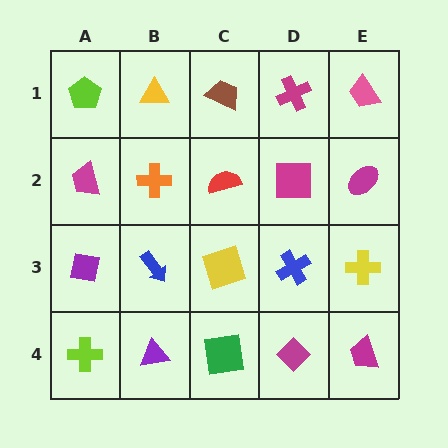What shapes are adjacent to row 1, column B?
An orange cross (row 2, column B), a lime pentagon (row 1, column A), a brown trapezoid (row 1, column C).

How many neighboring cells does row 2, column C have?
4.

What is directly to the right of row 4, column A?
A purple triangle.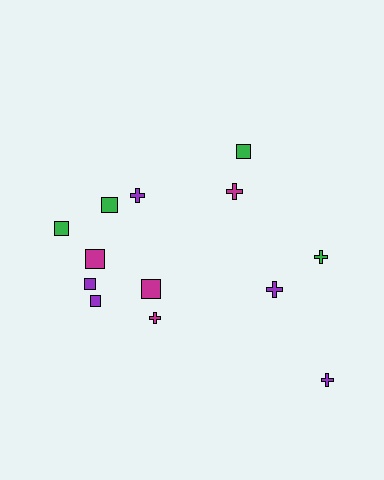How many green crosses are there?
There is 1 green cross.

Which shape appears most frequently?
Square, with 7 objects.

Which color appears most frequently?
Purple, with 5 objects.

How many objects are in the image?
There are 13 objects.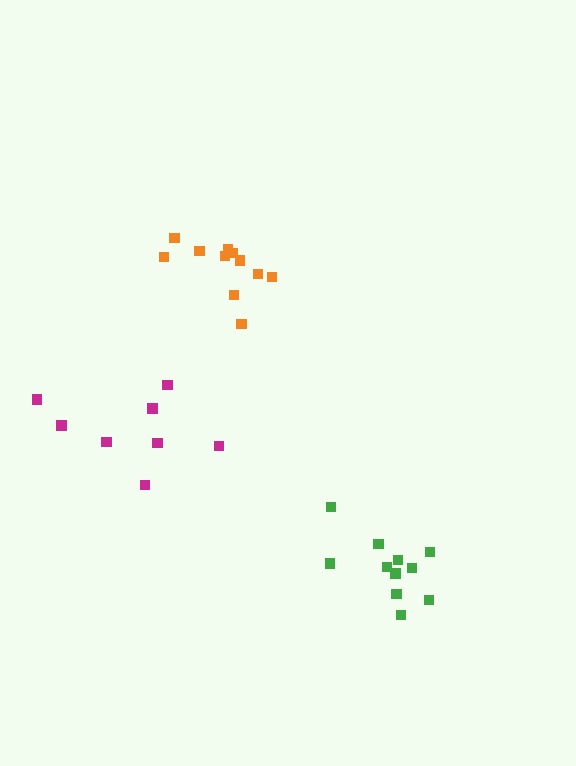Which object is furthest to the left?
The magenta cluster is leftmost.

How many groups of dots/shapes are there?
There are 3 groups.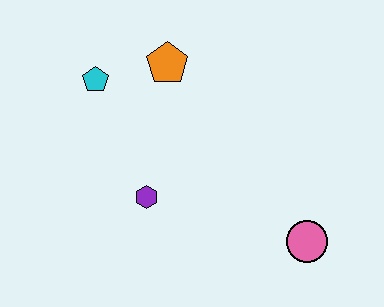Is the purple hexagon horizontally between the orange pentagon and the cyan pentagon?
Yes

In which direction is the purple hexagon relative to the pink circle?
The purple hexagon is to the left of the pink circle.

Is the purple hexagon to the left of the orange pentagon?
Yes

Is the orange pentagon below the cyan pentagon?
No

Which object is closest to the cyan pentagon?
The orange pentagon is closest to the cyan pentagon.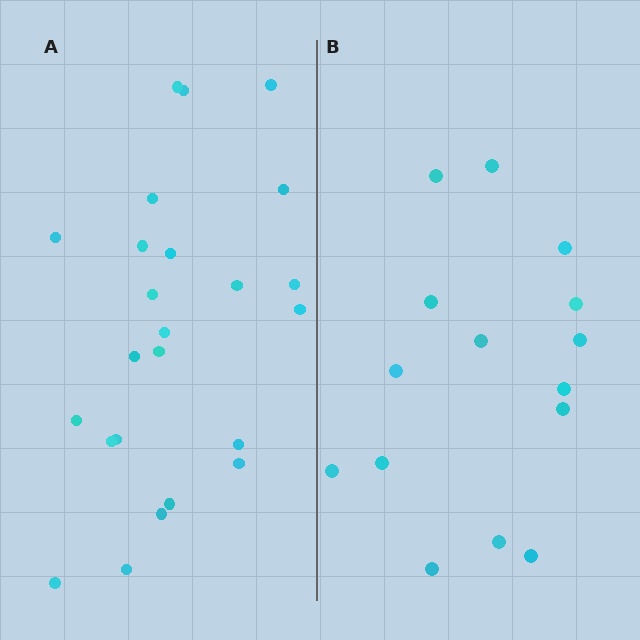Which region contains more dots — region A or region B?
Region A (the left region) has more dots.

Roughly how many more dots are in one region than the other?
Region A has roughly 8 or so more dots than region B.